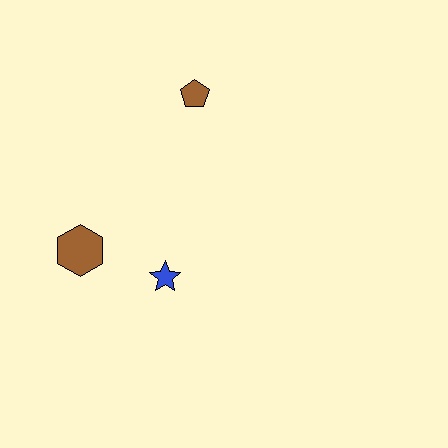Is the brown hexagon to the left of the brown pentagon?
Yes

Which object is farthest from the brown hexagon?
The brown pentagon is farthest from the brown hexagon.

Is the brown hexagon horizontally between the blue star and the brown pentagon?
No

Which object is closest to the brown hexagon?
The blue star is closest to the brown hexagon.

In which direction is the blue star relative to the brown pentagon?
The blue star is below the brown pentagon.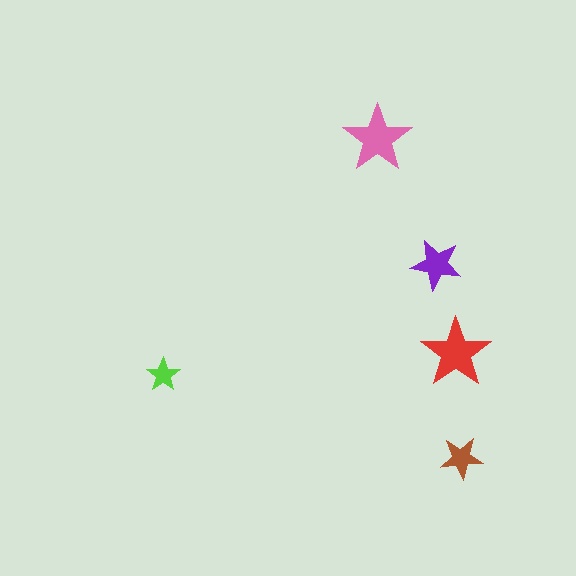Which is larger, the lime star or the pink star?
The pink one.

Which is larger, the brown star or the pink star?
The pink one.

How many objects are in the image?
There are 5 objects in the image.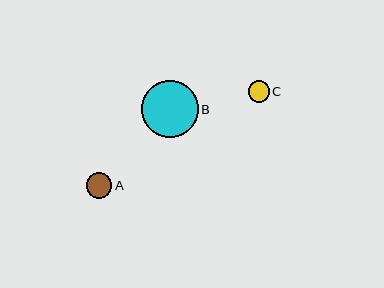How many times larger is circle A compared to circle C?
Circle A is approximately 1.2 times the size of circle C.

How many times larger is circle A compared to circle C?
Circle A is approximately 1.2 times the size of circle C.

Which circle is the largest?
Circle B is the largest with a size of approximately 57 pixels.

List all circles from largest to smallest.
From largest to smallest: B, A, C.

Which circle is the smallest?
Circle C is the smallest with a size of approximately 21 pixels.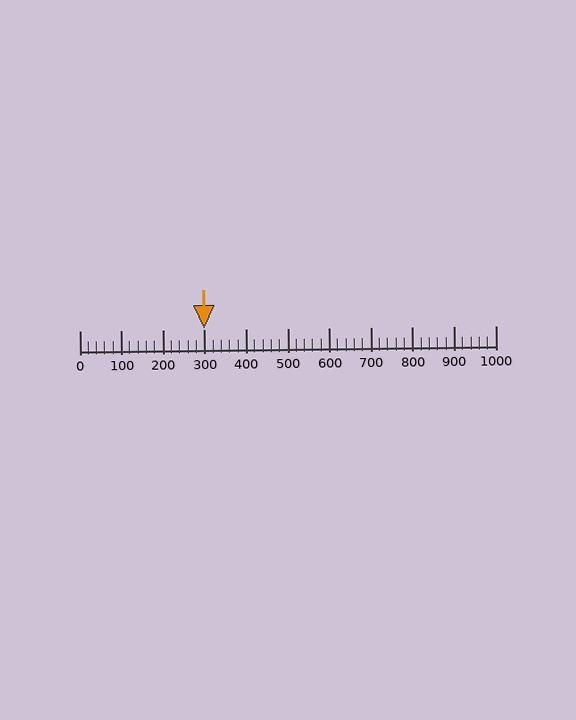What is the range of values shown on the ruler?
The ruler shows values from 0 to 1000.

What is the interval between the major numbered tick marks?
The major tick marks are spaced 100 units apart.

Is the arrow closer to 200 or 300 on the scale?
The arrow is closer to 300.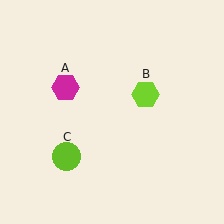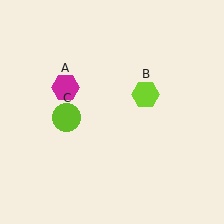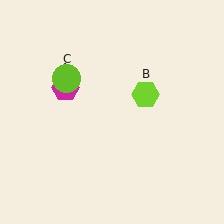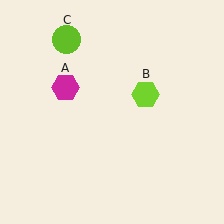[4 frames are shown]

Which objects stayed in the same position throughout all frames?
Magenta hexagon (object A) and lime hexagon (object B) remained stationary.